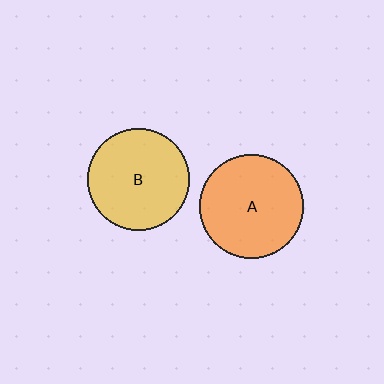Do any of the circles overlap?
No, none of the circles overlap.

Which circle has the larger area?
Circle A (orange).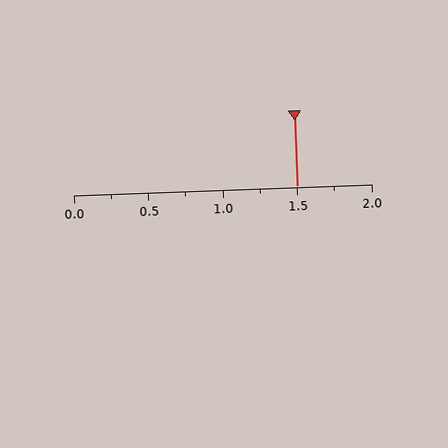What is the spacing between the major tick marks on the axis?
The major ticks are spaced 0.5 apart.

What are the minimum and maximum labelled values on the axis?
The axis runs from 0.0 to 2.0.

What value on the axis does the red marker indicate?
The marker indicates approximately 1.5.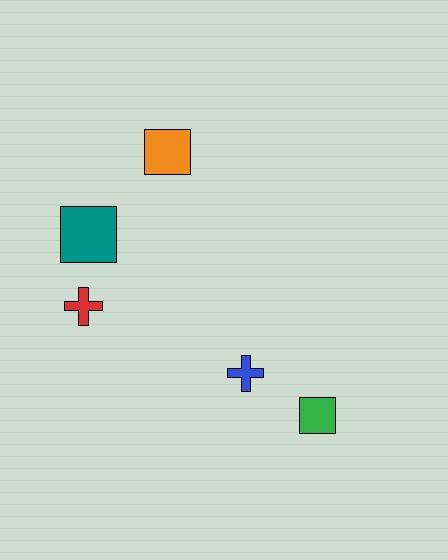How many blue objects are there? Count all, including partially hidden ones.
There is 1 blue object.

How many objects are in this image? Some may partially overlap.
There are 5 objects.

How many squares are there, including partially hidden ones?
There are 3 squares.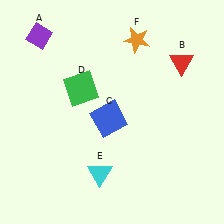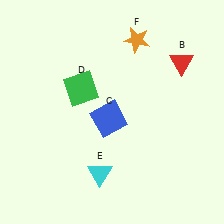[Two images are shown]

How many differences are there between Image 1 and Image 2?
There is 1 difference between the two images.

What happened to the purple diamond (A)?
The purple diamond (A) was removed in Image 2. It was in the top-left area of Image 1.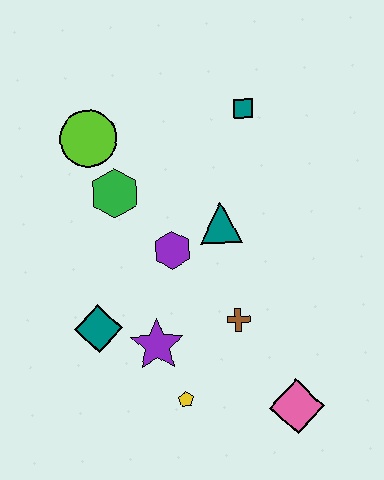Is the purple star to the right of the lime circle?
Yes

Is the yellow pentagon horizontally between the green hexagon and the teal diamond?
No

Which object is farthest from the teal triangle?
The pink diamond is farthest from the teal triangle.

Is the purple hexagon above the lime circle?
No